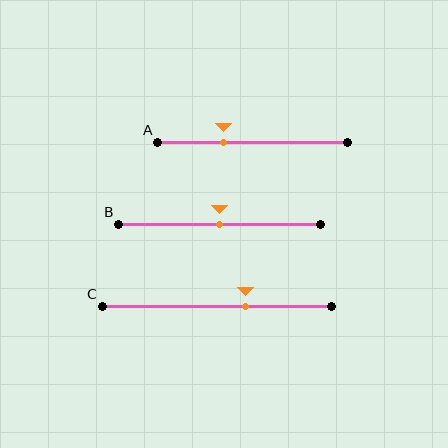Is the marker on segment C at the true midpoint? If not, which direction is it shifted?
No, the marker on segment C is shifted to the right by about 13% of the segment length.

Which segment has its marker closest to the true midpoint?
Segment B has its marker closest to the true midpoint.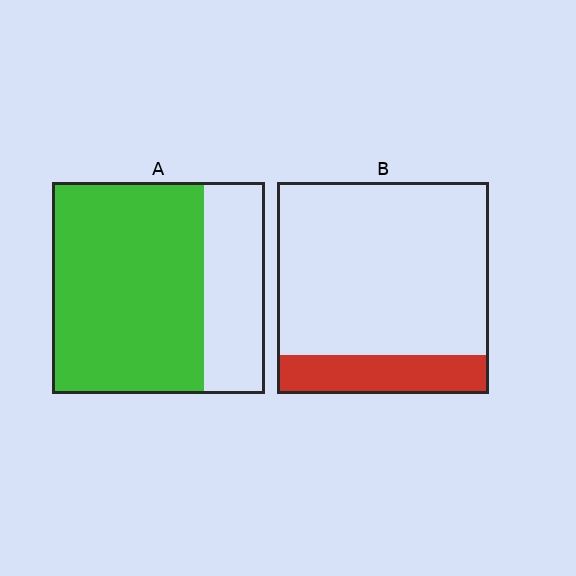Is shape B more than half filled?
No.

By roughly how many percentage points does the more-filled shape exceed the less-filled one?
By roughly 55 percentage points (A over B).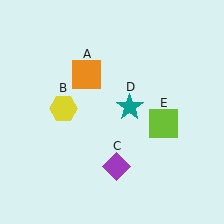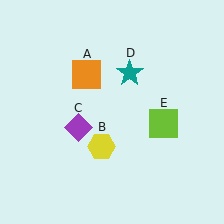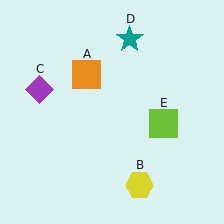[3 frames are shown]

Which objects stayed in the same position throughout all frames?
Orange square (object A) and lime square (object E) remained stationary.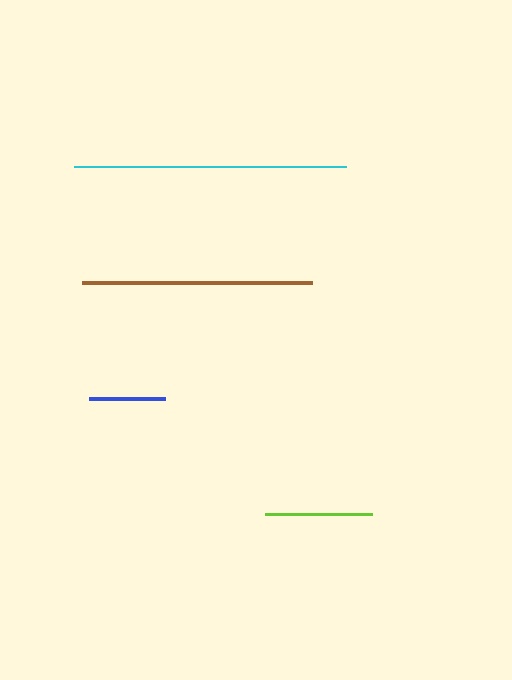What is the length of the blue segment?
The blue segment is approximately 76 pixels long.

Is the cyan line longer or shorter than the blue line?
The cyan line is longer than the blue line.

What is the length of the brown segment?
The brown segment is approximately 230 pixels long.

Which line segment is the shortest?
The blue line is the shortest at approximately 76 pixels.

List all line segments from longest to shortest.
From longest to shortest: cyan, brown, lime, blue.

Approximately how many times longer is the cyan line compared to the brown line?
The cyan line is approximately 1.2 times the length of the brown line.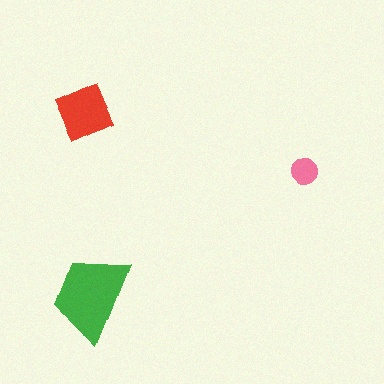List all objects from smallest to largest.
The pink circle, the red diamond, the green trapezoid.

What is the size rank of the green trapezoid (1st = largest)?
1st.